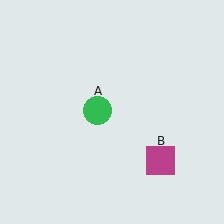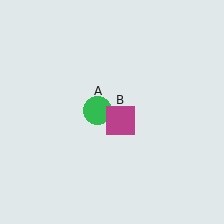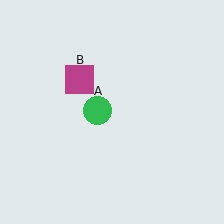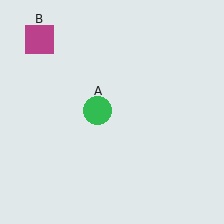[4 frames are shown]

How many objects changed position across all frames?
1 object changed position: magenta square (object B).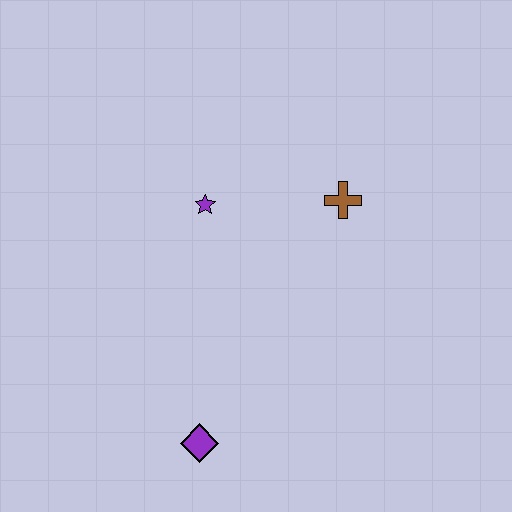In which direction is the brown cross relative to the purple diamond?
The brown cross is above the purple diamond.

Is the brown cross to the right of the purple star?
Yes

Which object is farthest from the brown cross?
The purple diamond is farthest from the brown cross.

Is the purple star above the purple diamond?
Yes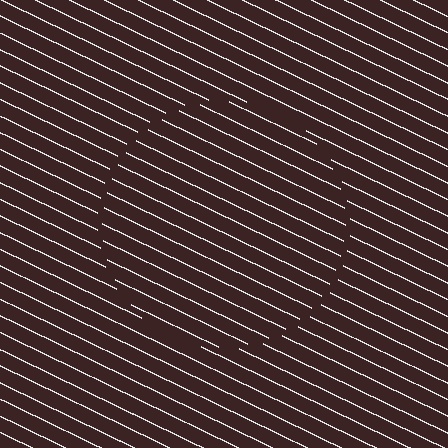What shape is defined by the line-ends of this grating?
An illusory circle. The interior of the shape contains the same grating, shifted by half a period — the contour is defined by the phase discontinuity where line-ends from the inner and outer gratings abut.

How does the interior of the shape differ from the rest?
The interior of the shape contains the same grating, shifted by half a period — the contour is defined by the phase discontinuity where line-ends from the inner and outer gratings abut.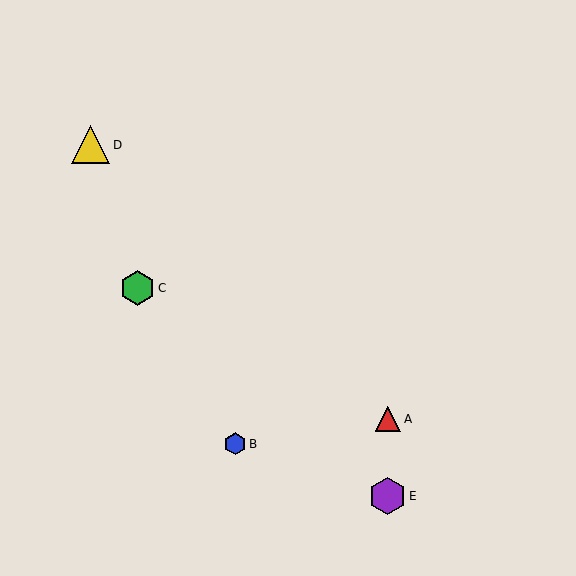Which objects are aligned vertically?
Objects A, E are aligned vertically.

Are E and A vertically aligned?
Yes, both are at x≈388.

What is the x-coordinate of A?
Object A is at x≈388.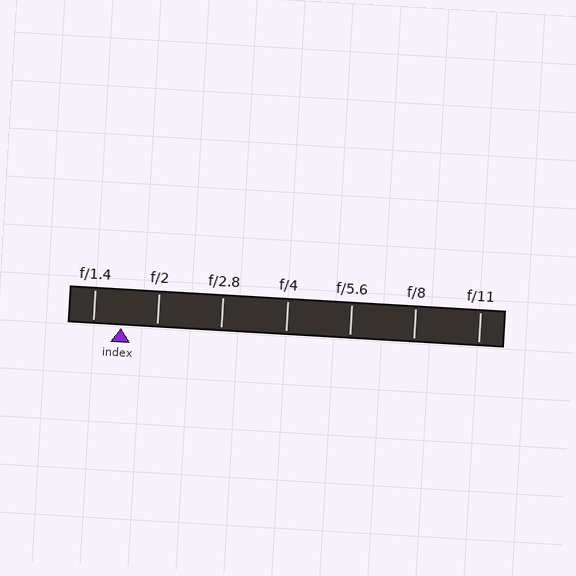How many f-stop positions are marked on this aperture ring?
There are 7 f-stop positions marked.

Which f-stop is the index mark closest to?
The index mark is closest to f/1.4.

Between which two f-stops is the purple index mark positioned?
The index mark is between f/1.4 and f/2.